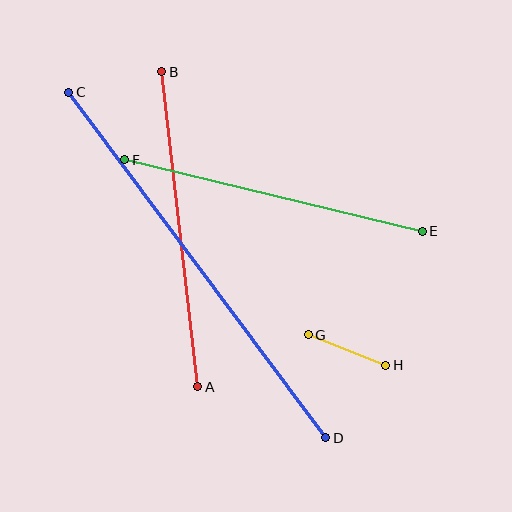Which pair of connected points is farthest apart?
Points C and D are farthest apart.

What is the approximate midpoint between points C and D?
The midpoint is at approximately (197, 265) pixels.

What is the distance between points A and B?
The distance is approximately 317 pixels.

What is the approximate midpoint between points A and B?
The midpoint is at approximately (180, 229) pixels.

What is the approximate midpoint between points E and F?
The midpoint is at approximately (273, 195) pixels.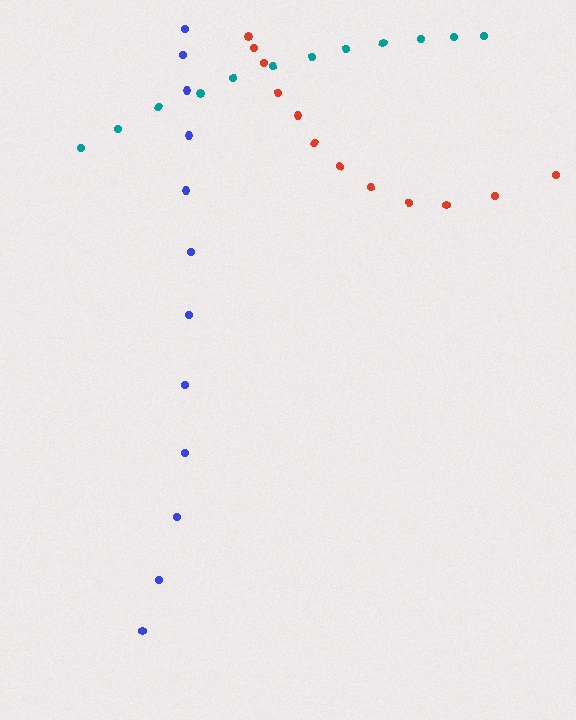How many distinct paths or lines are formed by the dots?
There are 3 distinct paths.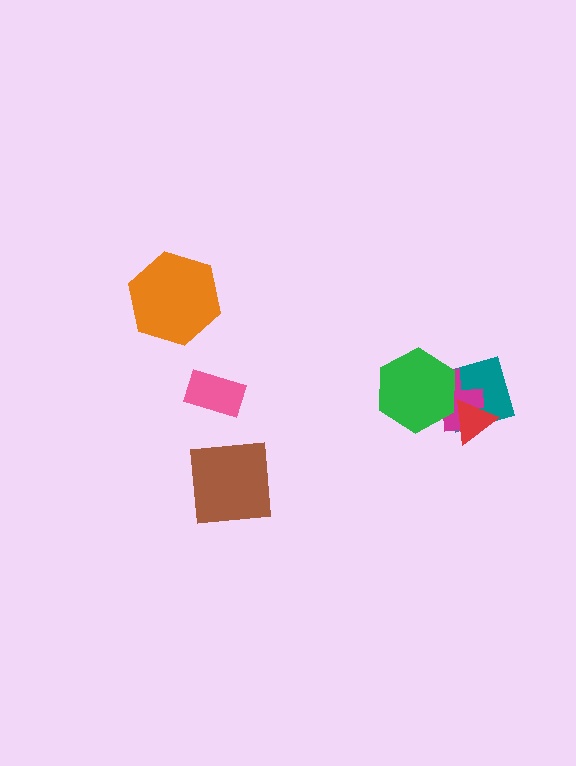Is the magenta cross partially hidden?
Yes, it is partially covered by another shape.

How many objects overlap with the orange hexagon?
0 objects overlap with the orange hexagon.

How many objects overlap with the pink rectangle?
0 objects overlap with the pink rectangle.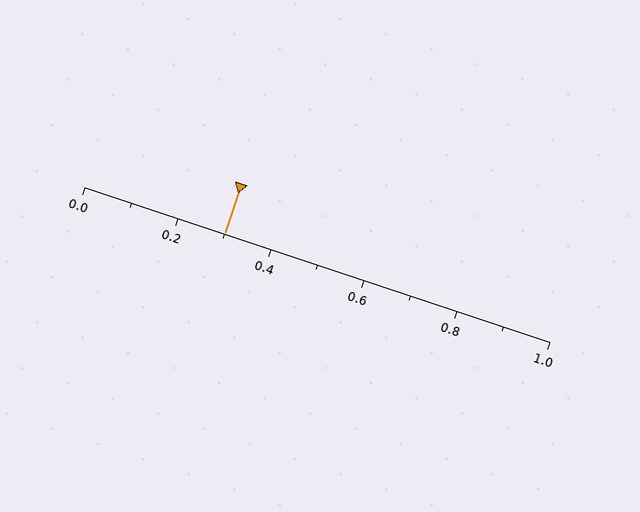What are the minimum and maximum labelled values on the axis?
The axis runs from 0.0 to 1.0.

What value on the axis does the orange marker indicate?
The marker indicates approximately 0.3.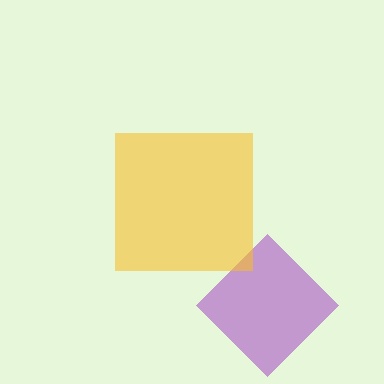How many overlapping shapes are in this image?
There are 2 overlapping shapes in the image.